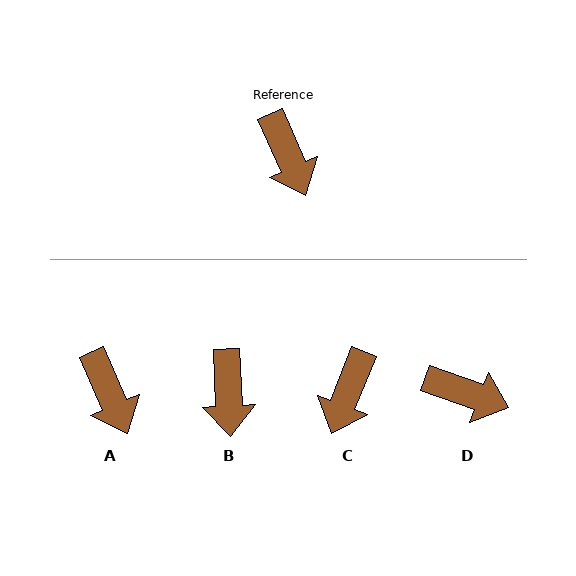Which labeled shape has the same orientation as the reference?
A.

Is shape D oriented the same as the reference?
No, it is off by about 46 degrees.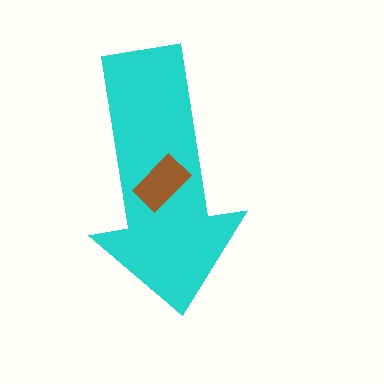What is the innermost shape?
The brown rectangle.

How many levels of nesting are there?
2.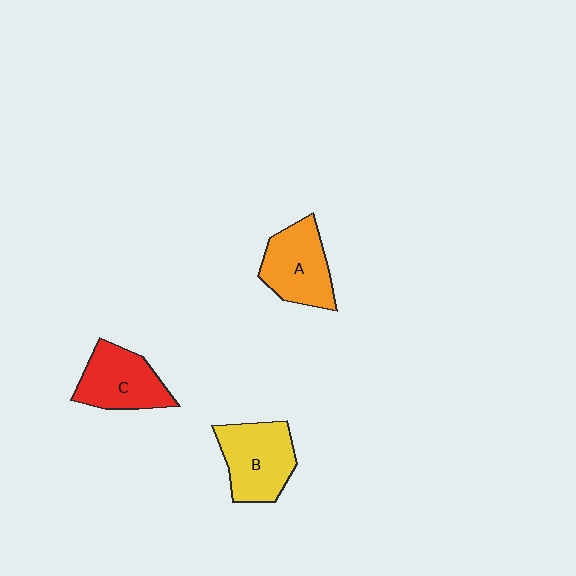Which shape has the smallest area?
Shape C (red).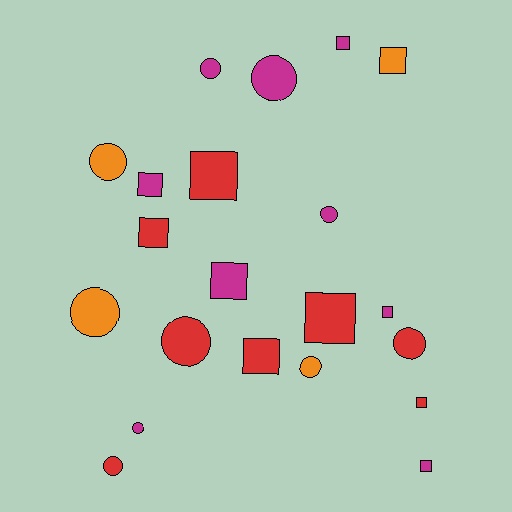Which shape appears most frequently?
Square, with 11 objects.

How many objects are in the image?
There are 21 objects.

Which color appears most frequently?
Magenta, with 9 objects.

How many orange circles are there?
There are 3 orange circles.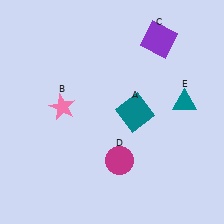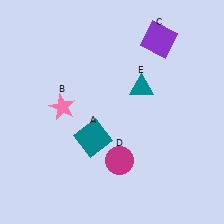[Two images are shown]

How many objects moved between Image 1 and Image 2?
2 objects moved between the two images.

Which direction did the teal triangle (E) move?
The teal triangle (E) moved left.